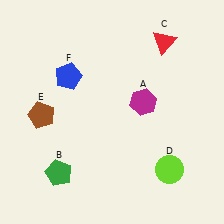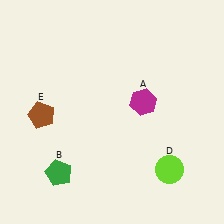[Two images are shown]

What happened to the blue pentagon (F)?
The blue pentagon (F) was removed in Image 2. It was in the top-left area of Image 1.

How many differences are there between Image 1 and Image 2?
There are 2 differences between the two images.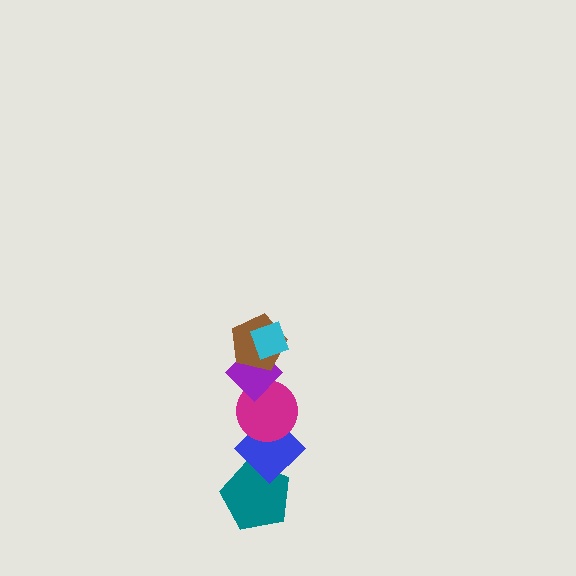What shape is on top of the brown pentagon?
The cyan diamond is on top of the brown pentagon.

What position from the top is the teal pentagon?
The teal pentagon is 6th from the top.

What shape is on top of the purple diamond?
The brown pentagon is on top of the purple diamond.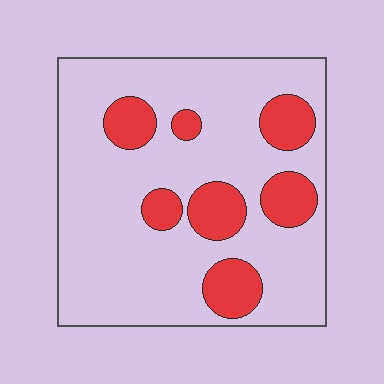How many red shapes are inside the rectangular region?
7.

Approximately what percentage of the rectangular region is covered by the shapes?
Approximately 20%.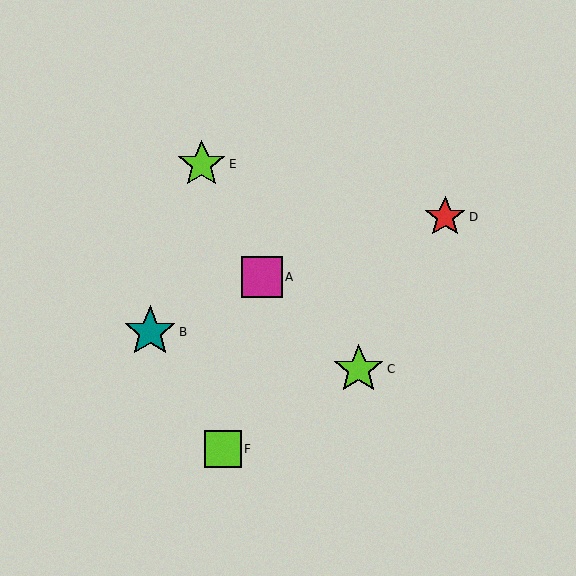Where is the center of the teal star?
The center of the teal star is at (150, 332).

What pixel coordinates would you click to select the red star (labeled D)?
Click at (445, 217) to select the red star D.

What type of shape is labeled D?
Shape D is a red star.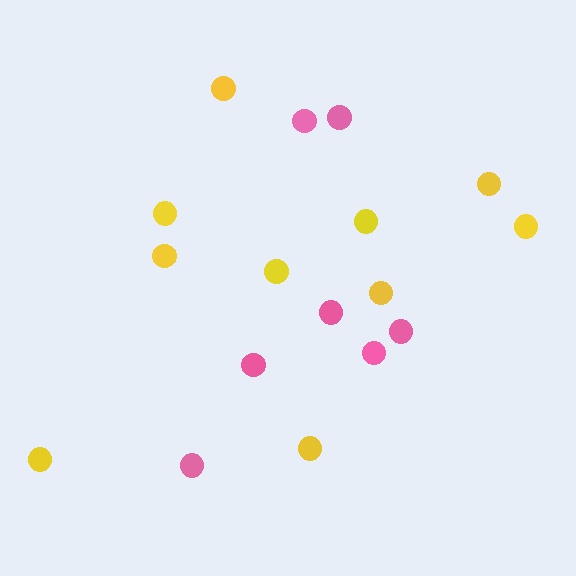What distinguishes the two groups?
There are 2 groups: one group of pink circles (7) and one group of yellow circles (10).